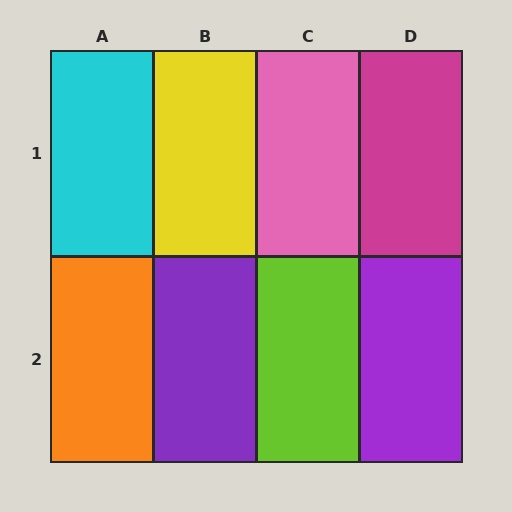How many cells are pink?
1 cell is pink.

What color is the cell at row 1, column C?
Pink.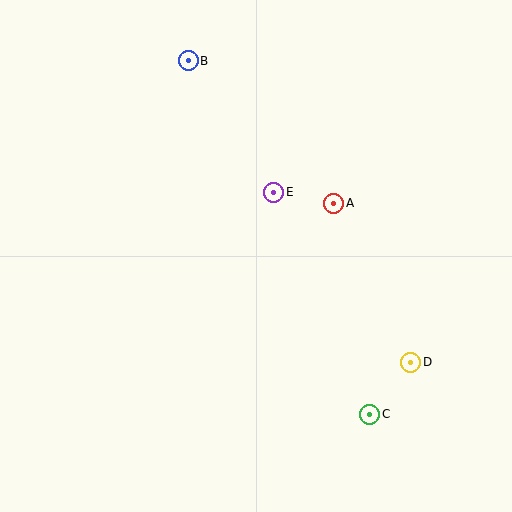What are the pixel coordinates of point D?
Point D is at (411, 362).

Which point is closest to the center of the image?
Point E at (274, 192) is closest to the center.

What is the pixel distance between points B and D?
The distance between B and D is 374 pixels.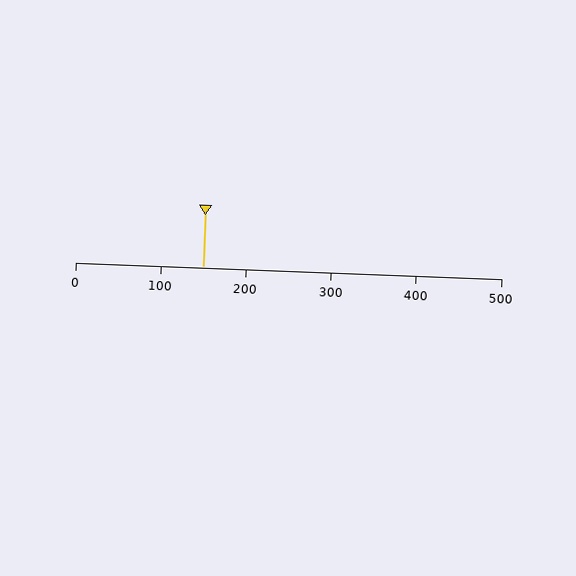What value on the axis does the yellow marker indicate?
The marker indicates approximately 150.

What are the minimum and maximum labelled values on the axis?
The axis runs from 0 to 500.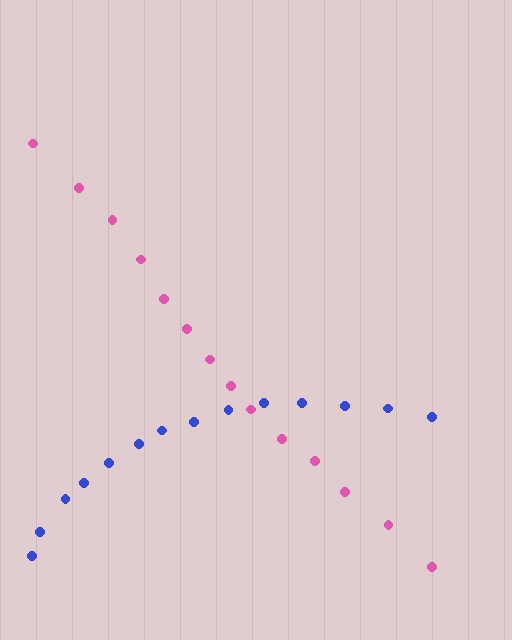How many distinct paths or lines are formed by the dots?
There are 2 distinct paths.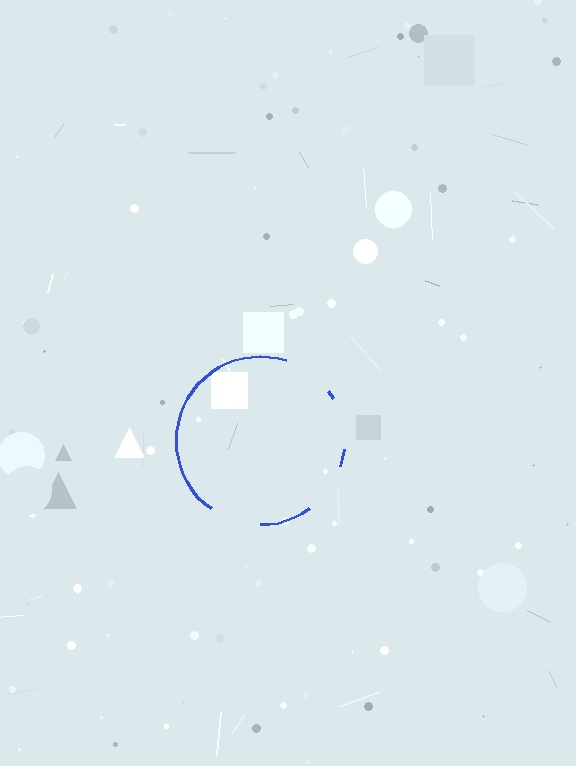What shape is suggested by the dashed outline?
The dashed outline suggests a circle.